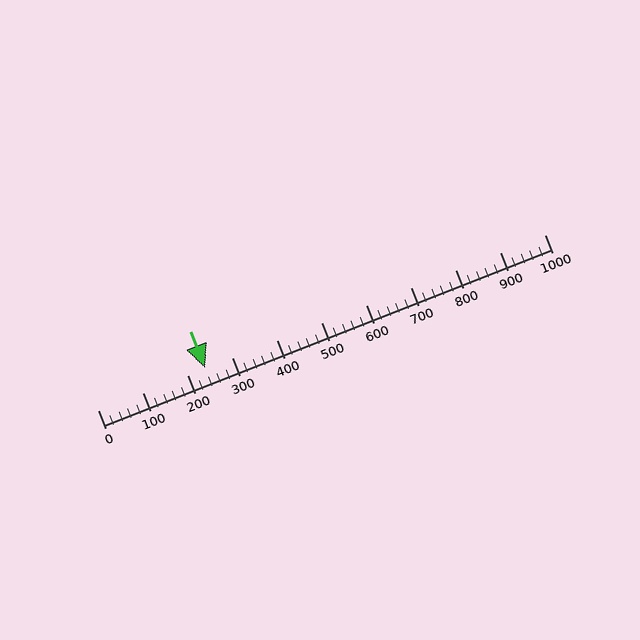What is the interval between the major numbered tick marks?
The major tick marks are spaced 100 units apart.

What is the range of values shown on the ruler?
The ruler shows values from 0 to 1000.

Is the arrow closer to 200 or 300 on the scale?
The arrow is closer to 200.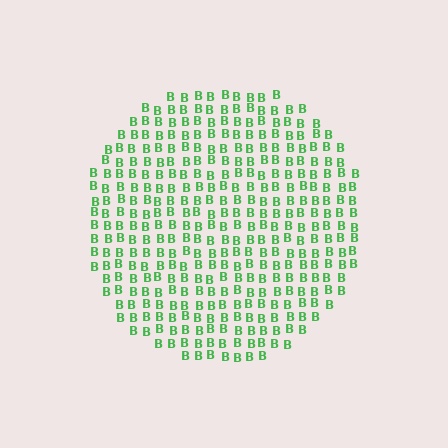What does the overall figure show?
The overall figure shows a circle.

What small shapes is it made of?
It is made of small letter B's.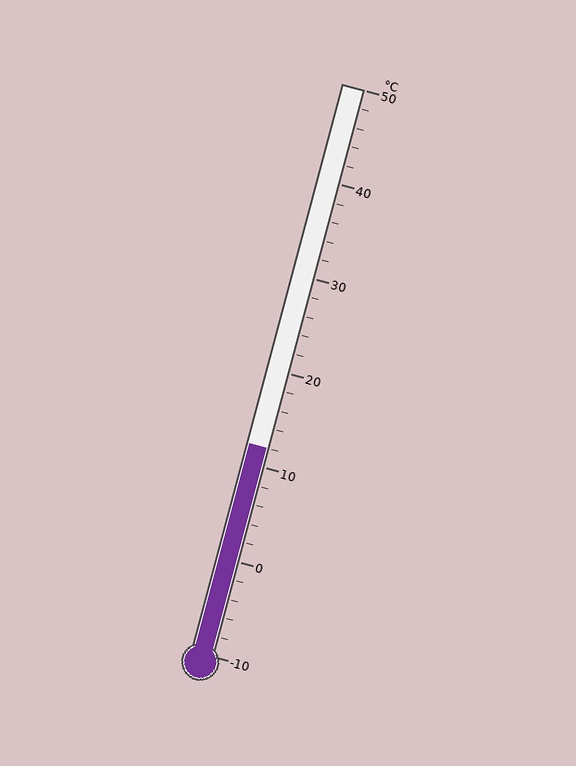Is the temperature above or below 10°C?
The temperature is above 10°C.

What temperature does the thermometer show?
The thermometer shows approximately 12°C.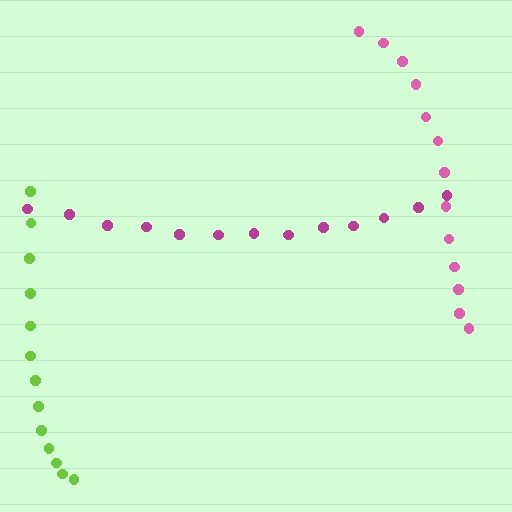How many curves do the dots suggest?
There are 3 distinct paths.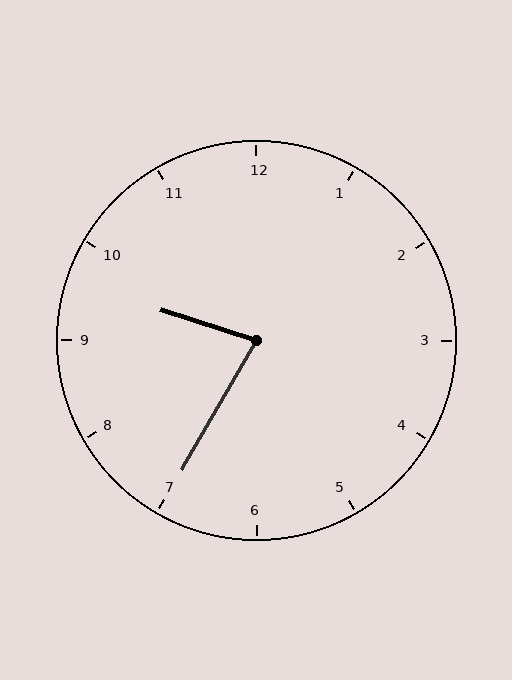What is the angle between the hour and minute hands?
Approximately 78 degrees.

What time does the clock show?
9:35.